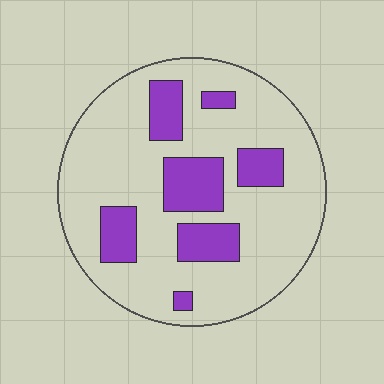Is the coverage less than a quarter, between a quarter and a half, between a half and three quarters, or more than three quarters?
Less than a quarter.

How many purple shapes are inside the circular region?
7.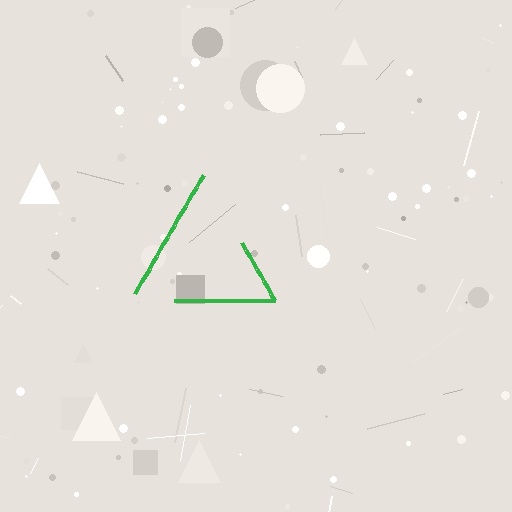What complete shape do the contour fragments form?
The contour fragments form a triangle.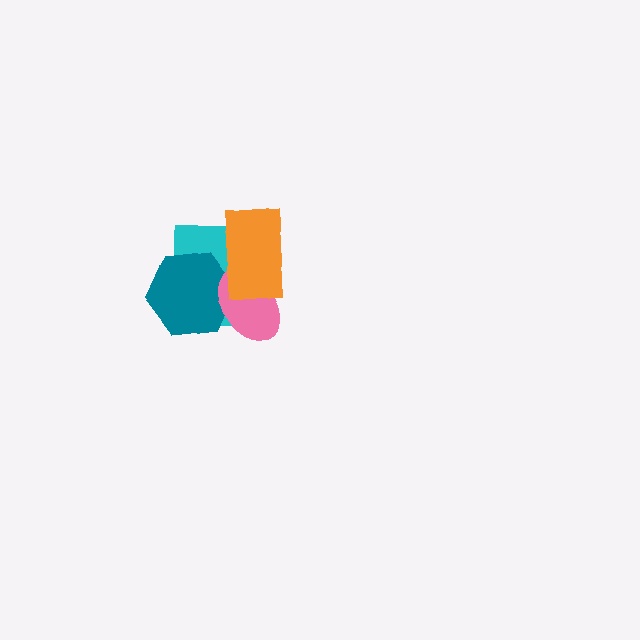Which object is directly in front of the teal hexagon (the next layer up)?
The pink ellipse is directly in front of the teal hexagon.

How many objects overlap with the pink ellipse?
3 objects overlap with the pink ellipse.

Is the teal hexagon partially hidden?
Yes, it is partially covered by another shape.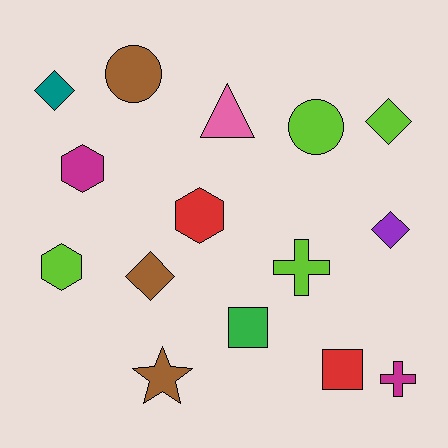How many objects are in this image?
There are 15 objects.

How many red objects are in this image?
There are 2 red objects.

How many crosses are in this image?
There are 2 crosses.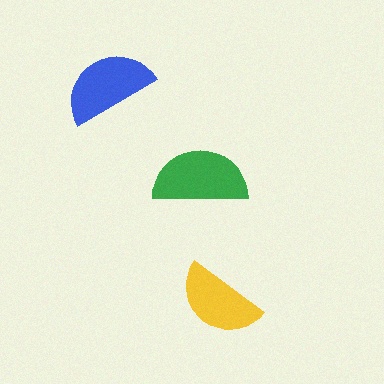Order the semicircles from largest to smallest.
the green one, the blue one, the yellow one.